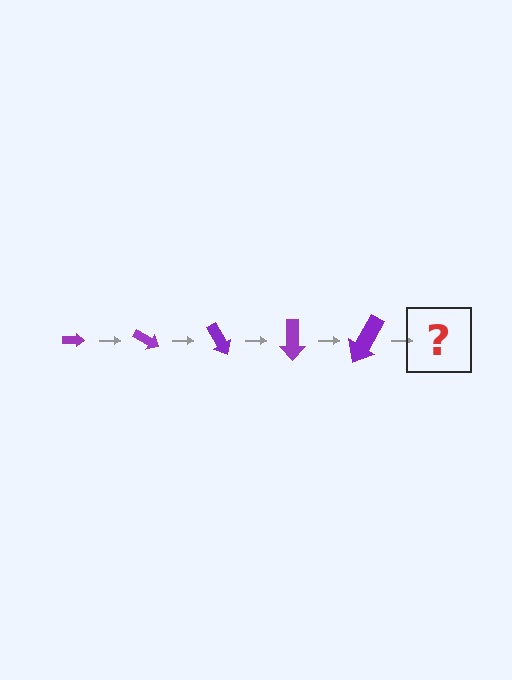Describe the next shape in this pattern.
It should be an arrow, larger than the previous one and rotated 150 degrees from the start.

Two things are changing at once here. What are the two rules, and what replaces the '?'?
The two rules are that the arrow grows larger each step and it rotates 30 degrees each step. The '?' should be an arrow, larger than the previous one and rotated 150 degrees from the start.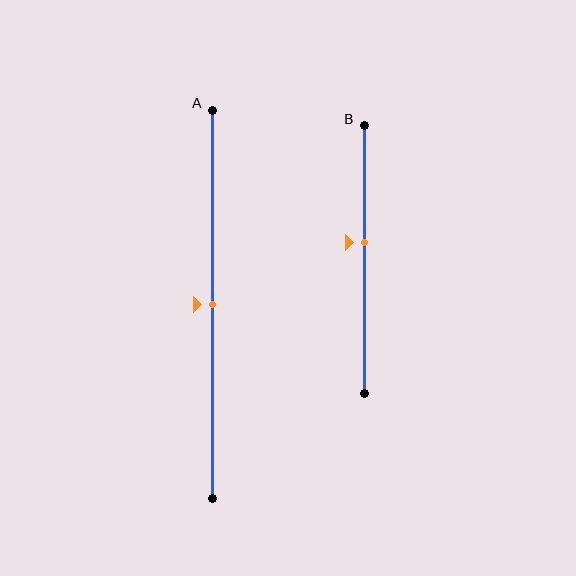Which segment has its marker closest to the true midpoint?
Segment A has its marker closest to the true midpoint.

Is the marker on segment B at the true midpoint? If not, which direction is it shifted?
No, the marker on segment B is shifted upward by about 6% of the segment length.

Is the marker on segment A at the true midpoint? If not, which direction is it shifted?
Yes, the marker on segment A is at the true midpoint.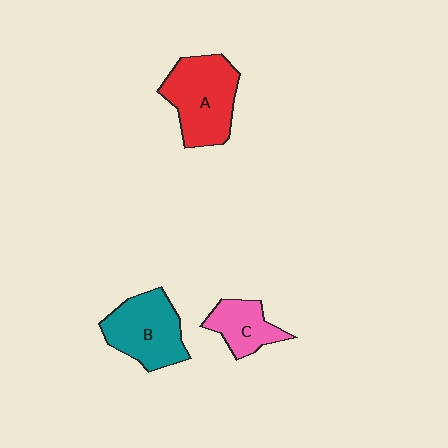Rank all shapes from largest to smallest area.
From largest to smallest: A (red), B (teal), C (pink).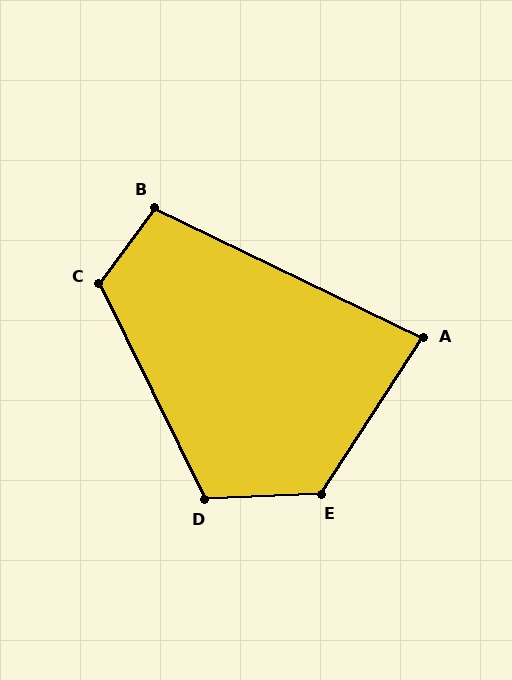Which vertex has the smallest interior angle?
A, at approximately 83 degrees.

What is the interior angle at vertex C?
Approximately 118 degrees (obtuse).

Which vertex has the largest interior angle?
E, at approximately 126 degrees.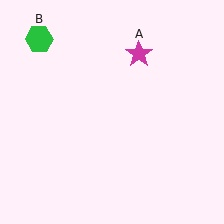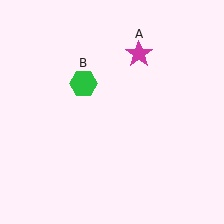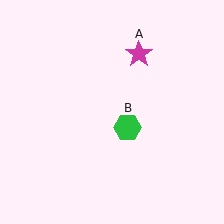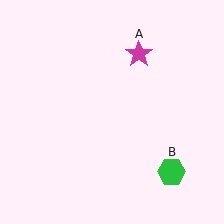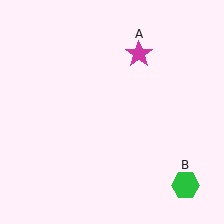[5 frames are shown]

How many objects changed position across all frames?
1 object changed position: green hexagon (object B).